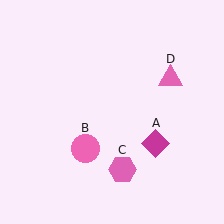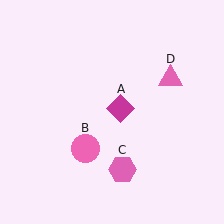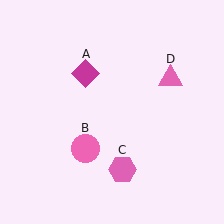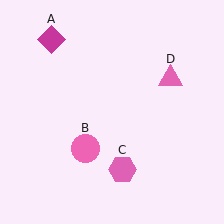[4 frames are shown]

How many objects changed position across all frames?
1 object changed position: magenta diamond (object A).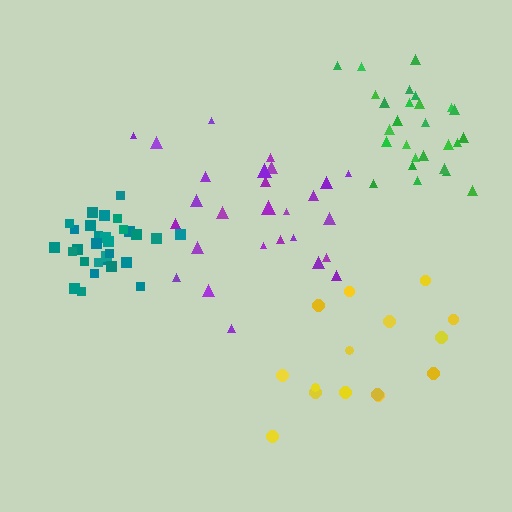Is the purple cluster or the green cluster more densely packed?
Green.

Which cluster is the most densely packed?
Teal.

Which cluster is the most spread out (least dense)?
Purple.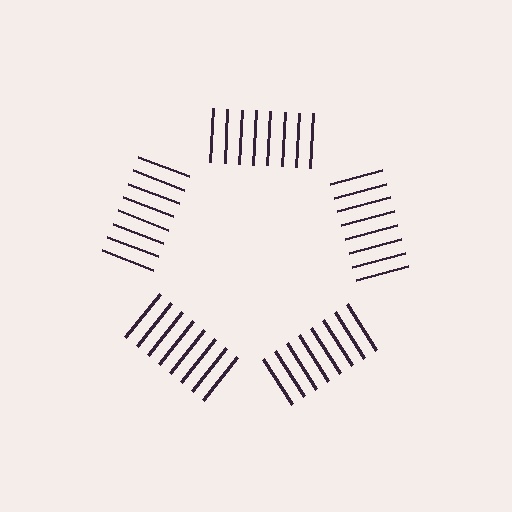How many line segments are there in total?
40 — 8 along each of the 5 edges.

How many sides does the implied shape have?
5 sides — the line-ends trace a pentagon.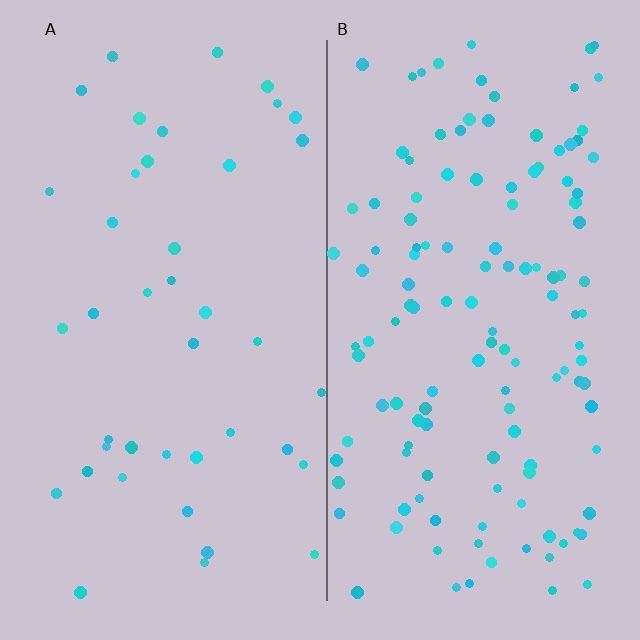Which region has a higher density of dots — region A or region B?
B (the right).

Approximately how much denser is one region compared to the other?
Approximately 3.2× — region B over region A.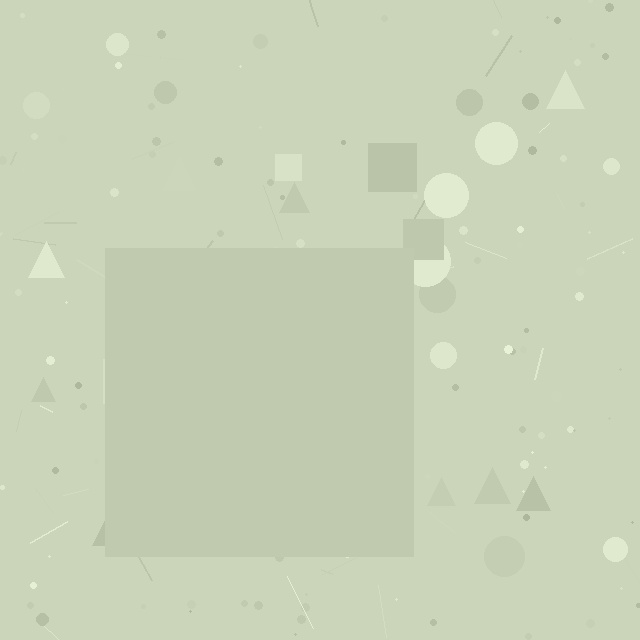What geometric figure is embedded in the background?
A square is embedded in the background.